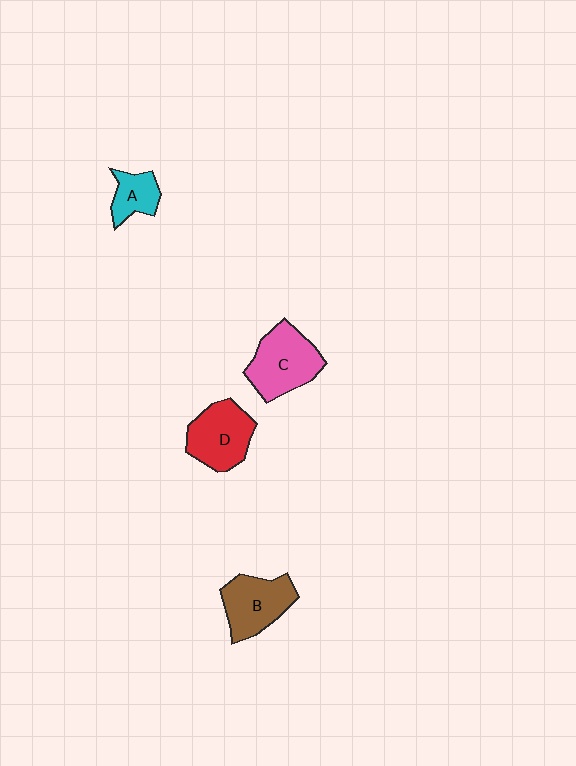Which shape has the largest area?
Shape C (pink).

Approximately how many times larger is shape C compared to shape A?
Approximately 2.0 times.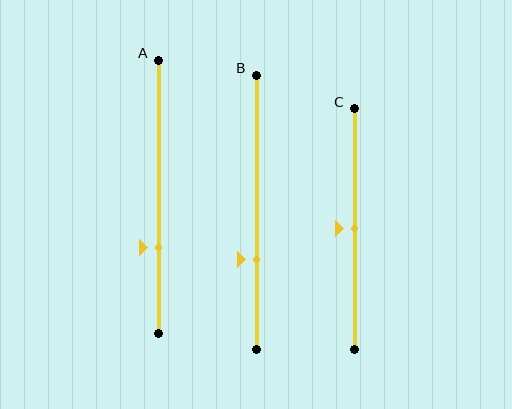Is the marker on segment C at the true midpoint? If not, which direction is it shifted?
Yes, the marker on segment C is at the true midpoint.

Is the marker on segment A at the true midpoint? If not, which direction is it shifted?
No, the marker on segment A is shifted downward by about 19% of the segment length.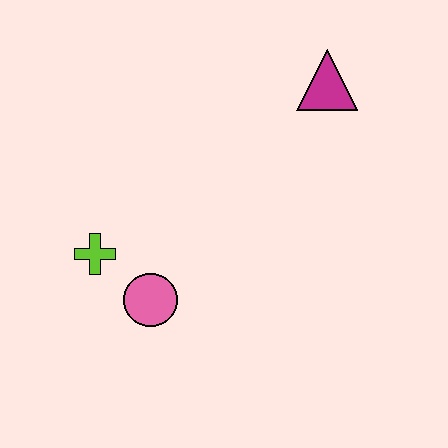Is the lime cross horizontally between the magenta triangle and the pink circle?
No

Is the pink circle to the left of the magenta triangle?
Yes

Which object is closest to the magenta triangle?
The pink circle is closest to the magenta triangle.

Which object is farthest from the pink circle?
The magenta triangle is farthest from the pink circle.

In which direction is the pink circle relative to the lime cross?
The pink circle is to the right of the lime cross.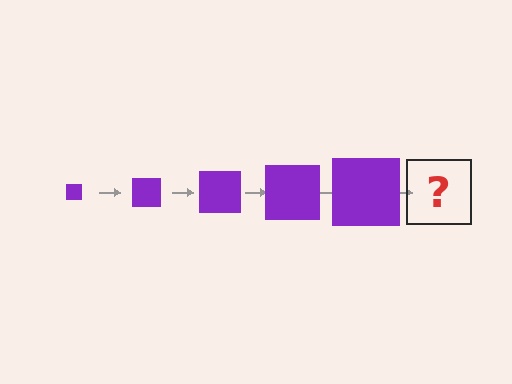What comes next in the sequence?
The next element should be a purple square, larger than the previous one.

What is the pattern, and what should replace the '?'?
The pattern is that the square gets progressively larger each step. The '?' should be a purple square, larger than the previous one.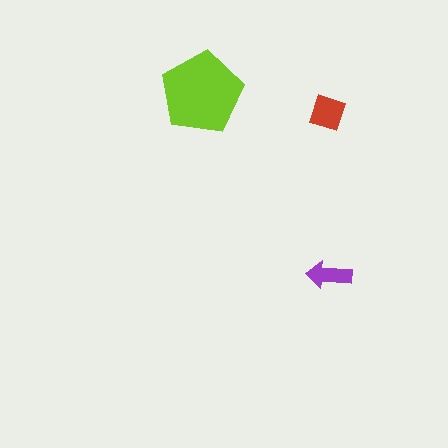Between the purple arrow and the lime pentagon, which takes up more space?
The lime pentagon.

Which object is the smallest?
The purple arrow.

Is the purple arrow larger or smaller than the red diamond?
Smaller.